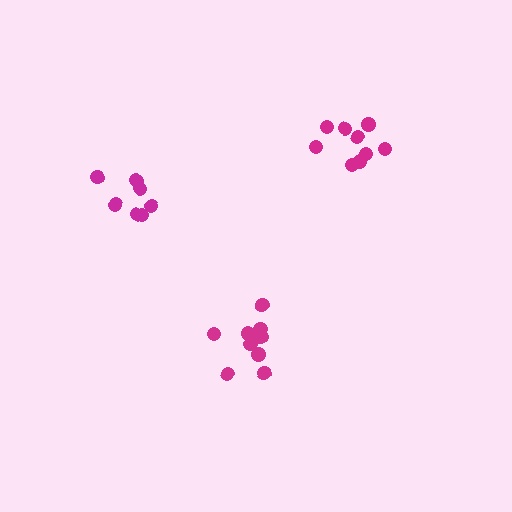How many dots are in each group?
Group 1: 7 dots, Group 2: 11 dots, Group 3: 9 dots (27 total).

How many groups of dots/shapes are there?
There are 3 groups.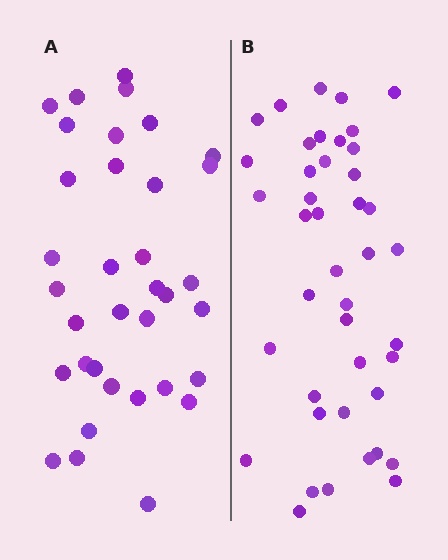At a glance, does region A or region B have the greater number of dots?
Region B (the right region) has more dots.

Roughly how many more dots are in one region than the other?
Region B has roughly 8 or so more dots than region A.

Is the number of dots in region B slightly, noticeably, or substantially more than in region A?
Region B has only slightly more — the two regions are fairly close. The ratio is roughly 1.2 to 1.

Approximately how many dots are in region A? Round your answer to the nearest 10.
About 40 dots. (The exact count is 35, which rounds to 40.)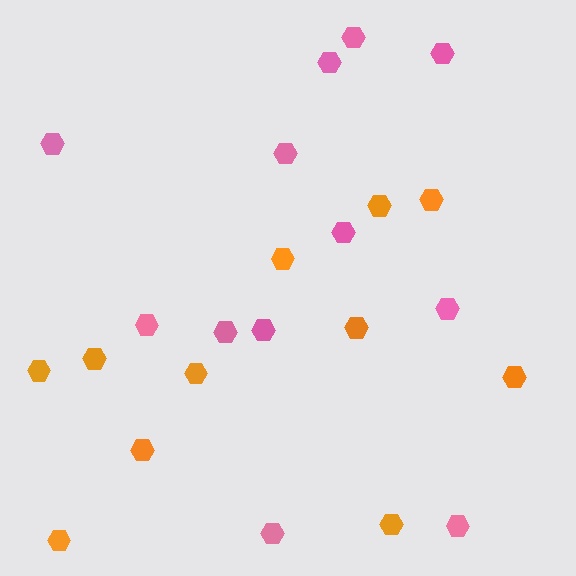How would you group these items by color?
There are 2 groups: one group of pink hexagons (12) and one group of orange hexagons (11).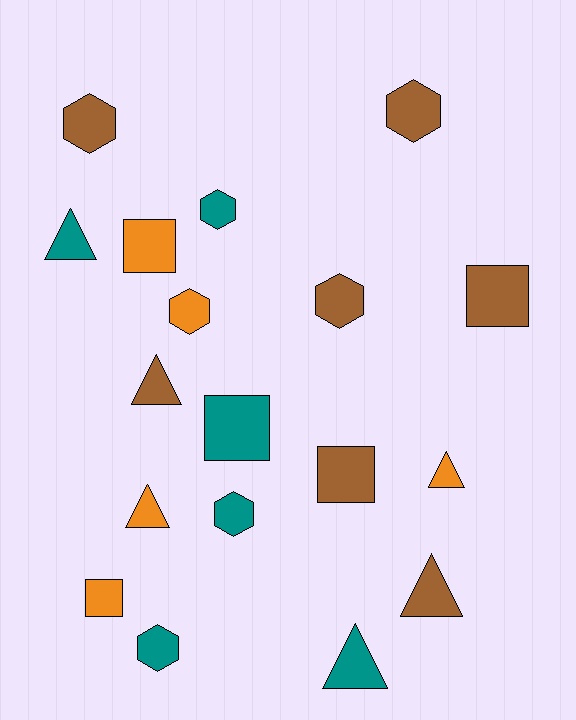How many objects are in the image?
There are 18 objects.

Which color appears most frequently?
Brown, with 7 objects.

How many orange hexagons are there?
There is 1 orange hexagon.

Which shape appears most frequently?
Hexagon, with 7 objects.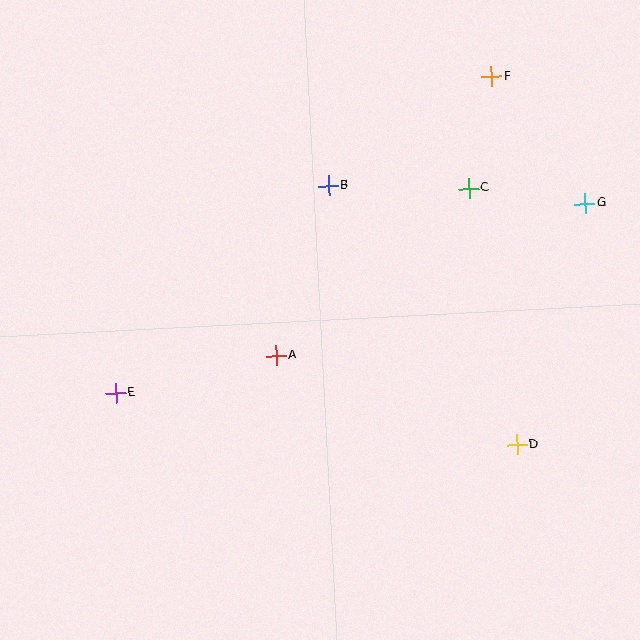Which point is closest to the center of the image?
Point A at (276, 356) is closest to the center.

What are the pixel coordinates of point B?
Point B is at (329, 186).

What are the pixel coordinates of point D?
Point D is at (517, 445).